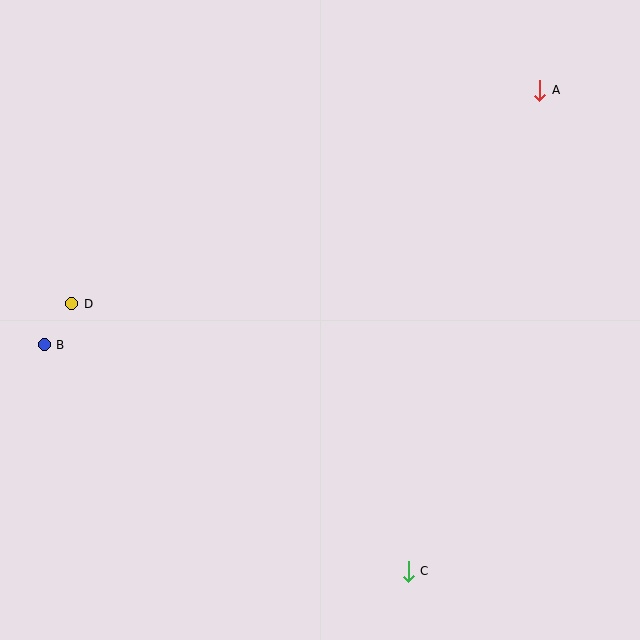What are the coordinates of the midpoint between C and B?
The midpoint between C and B is at (226, 458).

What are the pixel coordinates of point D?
Point D is at (72, 304).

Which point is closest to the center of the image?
Point D at (72, 304) is closest to the center.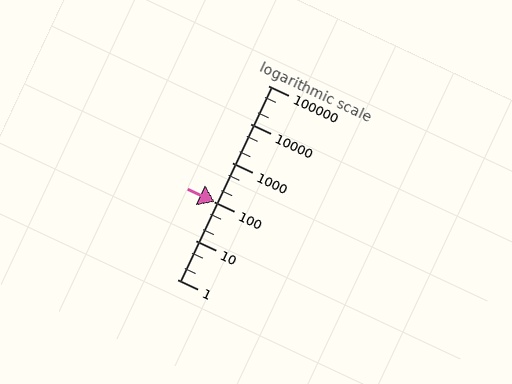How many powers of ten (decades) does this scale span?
The scale spans 5 decades, from 1 to 100000.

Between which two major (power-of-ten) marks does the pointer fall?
The pointer is between 100 and 1000.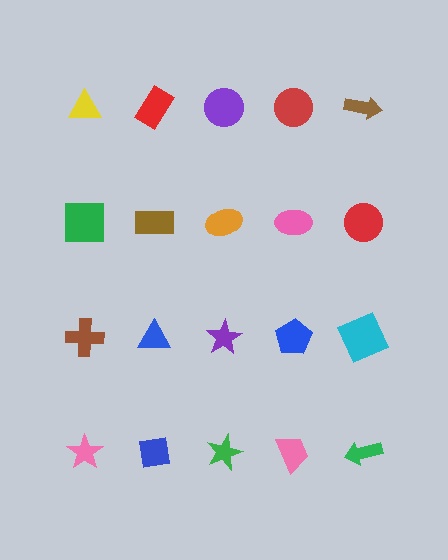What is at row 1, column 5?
A brown arrow.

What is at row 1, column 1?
A yellow triangle.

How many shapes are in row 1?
5 shapes.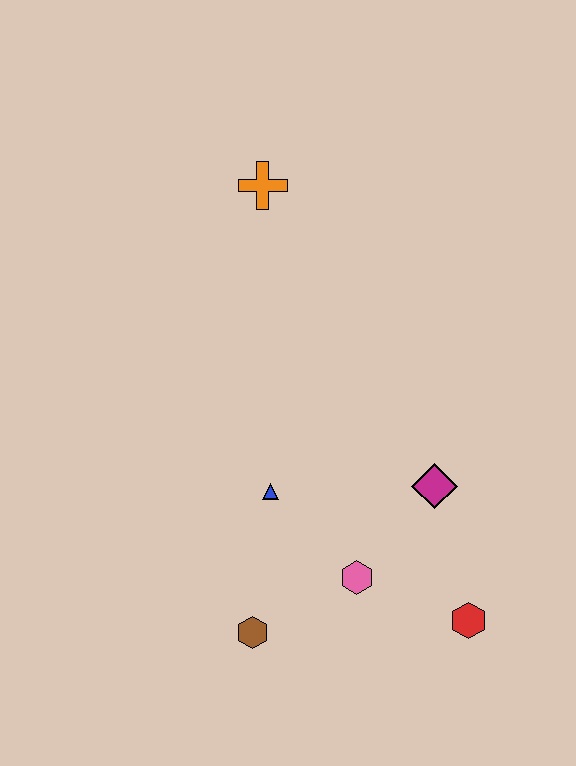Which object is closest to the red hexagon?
The pink hexagon is closest to the red hexagon.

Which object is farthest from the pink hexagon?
The orange cross is farthest from the pink hexagon.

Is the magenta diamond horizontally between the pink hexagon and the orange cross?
No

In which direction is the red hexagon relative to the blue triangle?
The red hexagon is to the right of the blue triangle.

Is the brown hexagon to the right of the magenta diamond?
No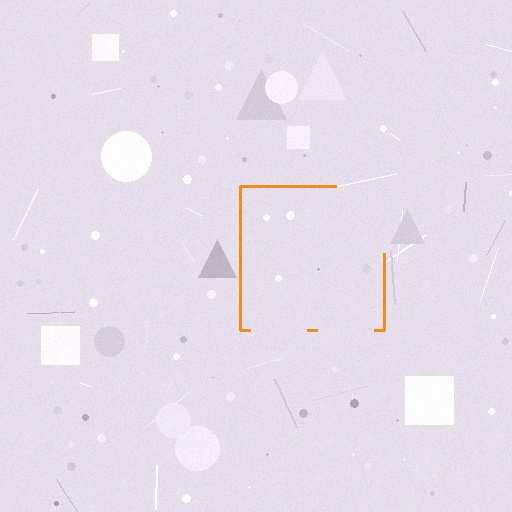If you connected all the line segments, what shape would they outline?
They would outline a square.